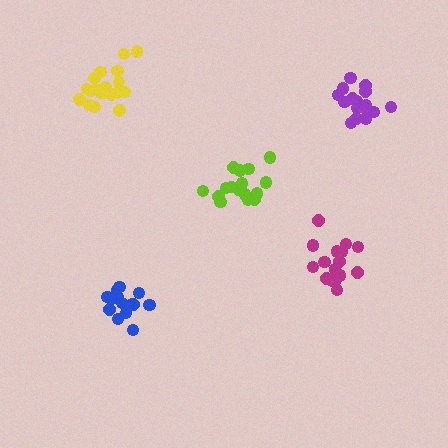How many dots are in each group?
Group 1: 19 dots, Group 2: 18 dots, Group 3: 17 dots, Group 4: 14 dots, Group 5: 17 dots (85 total).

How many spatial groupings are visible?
There are 5 spatial groupings.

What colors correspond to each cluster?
The clusters are colored: yellow, magenta, lime, blue, purple.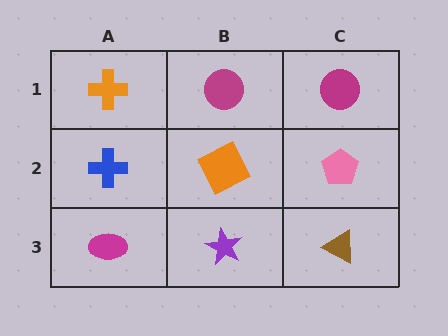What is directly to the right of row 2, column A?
An orange square.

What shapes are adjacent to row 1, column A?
A blue cross (row 2, column A), a magenta circle (row 1, column B).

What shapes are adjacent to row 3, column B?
An orange square (row 2, column B), a magenta ellipse (row 3, column A), a brown triangle (row 3, column C).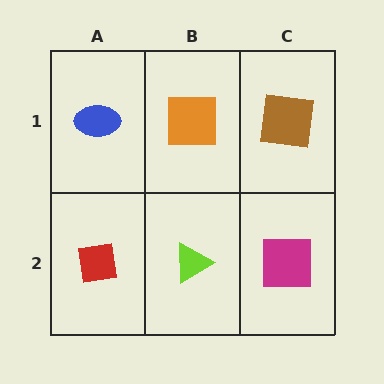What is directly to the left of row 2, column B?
A red square.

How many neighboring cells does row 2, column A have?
2.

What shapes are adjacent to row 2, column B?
An orange square (row 1, column B), a red square (row 2, column A), a magenta square (row 2, column C).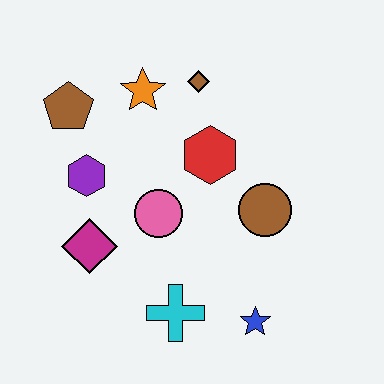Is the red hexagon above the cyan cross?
Yes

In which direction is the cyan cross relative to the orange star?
The cyan cross is below the orange star.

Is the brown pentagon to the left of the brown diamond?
Yes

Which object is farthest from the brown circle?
The brown pentagon is farthest from the brown circle.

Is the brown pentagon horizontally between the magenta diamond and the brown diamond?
No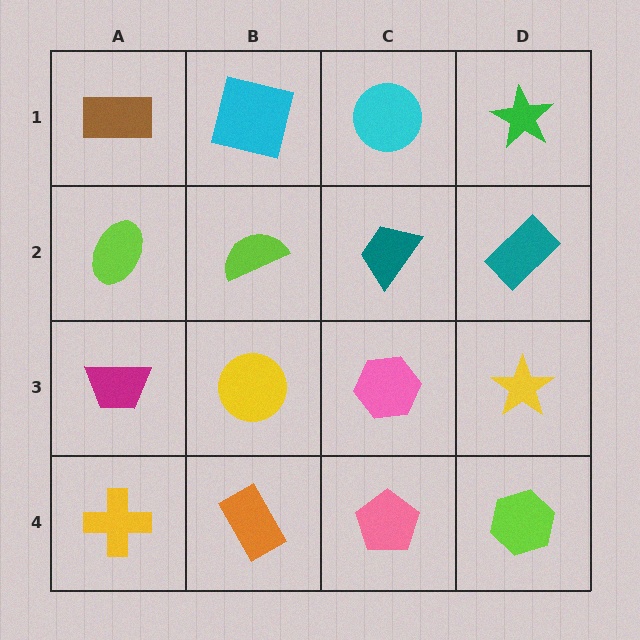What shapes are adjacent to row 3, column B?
A lime semicircle (row 2, column B), an orange rectangle (row 4, column B), a magenta trapezoid (row 3, column A), a pink hexagon (row 3, column C).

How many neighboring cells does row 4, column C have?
3.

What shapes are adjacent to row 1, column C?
A teal trapezoid (row 2, column C), a cyan square (row 1, column B), a green star (row 1, column D).